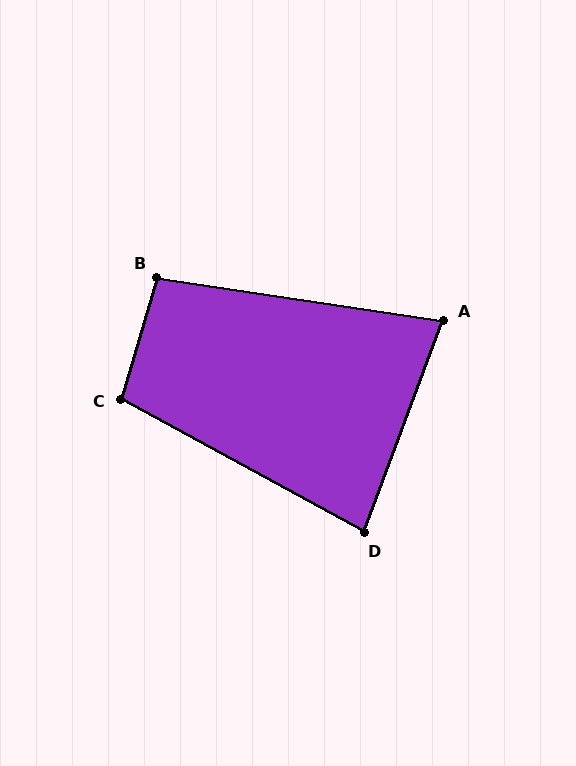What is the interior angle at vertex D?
Approximately 82 degrees (acute).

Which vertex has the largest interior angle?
C, at approximately 102 degrees.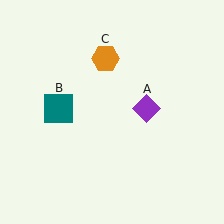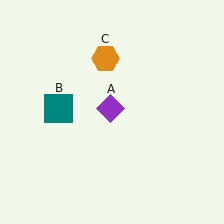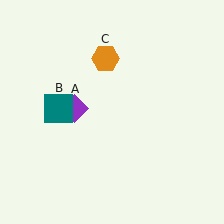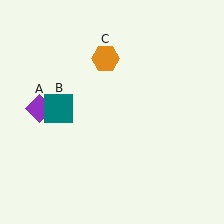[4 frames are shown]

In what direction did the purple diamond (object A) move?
The purple diamond (object A) moved left.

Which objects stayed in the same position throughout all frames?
Teal square (object B) and orange hexagon (object C) remained stationary.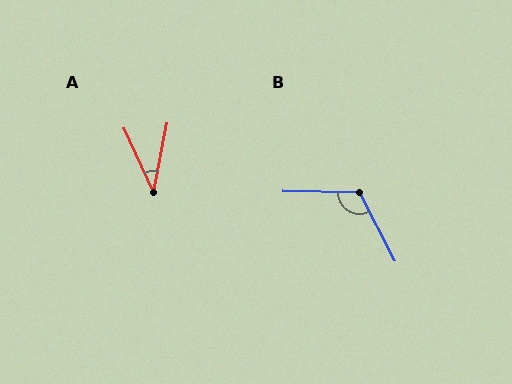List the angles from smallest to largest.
A (35°), B (118°).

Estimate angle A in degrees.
Approximately 35 degrees.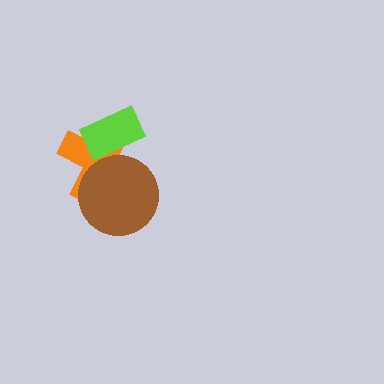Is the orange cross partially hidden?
Yes, it is partially covered by another shape.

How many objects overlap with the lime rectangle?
1 object overlaps with the lime rectangle.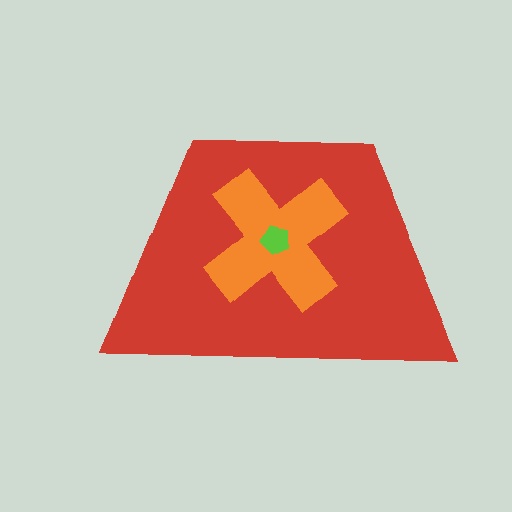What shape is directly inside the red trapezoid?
The orange cross.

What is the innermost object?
The lime pentagon.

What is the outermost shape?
The red trapezoid.